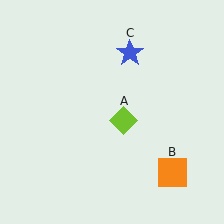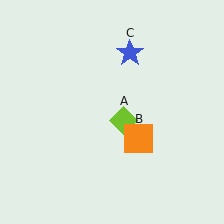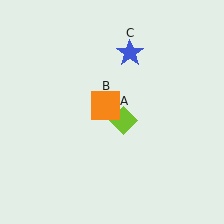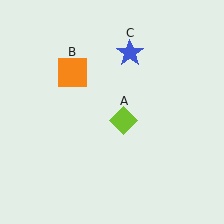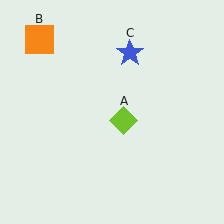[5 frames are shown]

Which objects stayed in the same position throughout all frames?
Lime diamond (object A) and blue star (object C) remained stationary.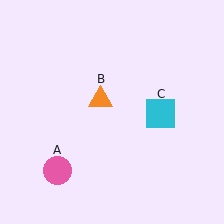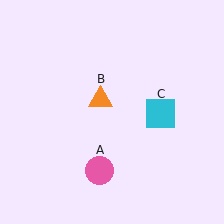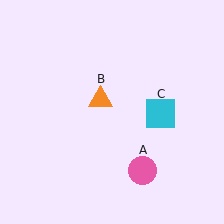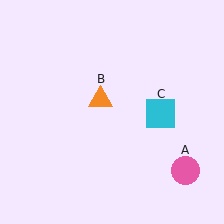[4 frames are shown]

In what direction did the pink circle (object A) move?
The pink circle (object A) moved right.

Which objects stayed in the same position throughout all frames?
Orange triangle (object B) and cyan square (object C) remained stationary.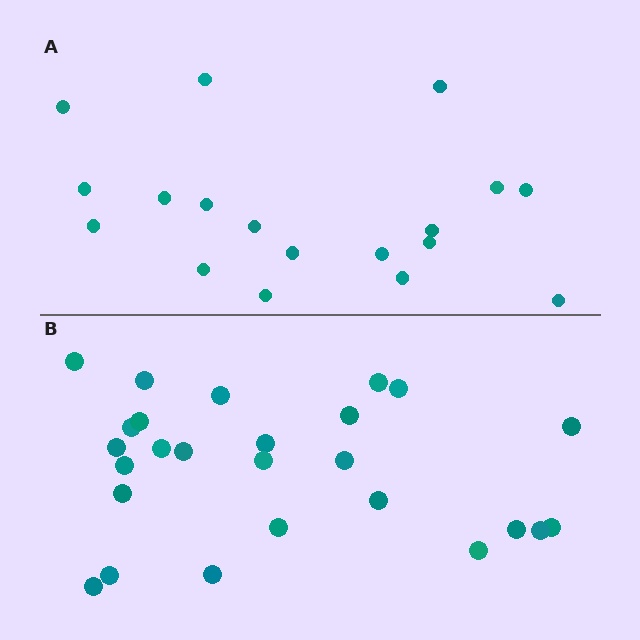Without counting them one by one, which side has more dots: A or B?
Region B (the bottom region) has more dots.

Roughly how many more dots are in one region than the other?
Region B has roughly 8 or so more dots than region A.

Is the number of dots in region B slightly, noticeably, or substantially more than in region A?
Region B has noticeably more, but not dramatically so. The ratio is roughly 1.4 to 1.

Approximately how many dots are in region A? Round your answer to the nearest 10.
About 20 dots. (The exact count is 18, which rounds to 20.)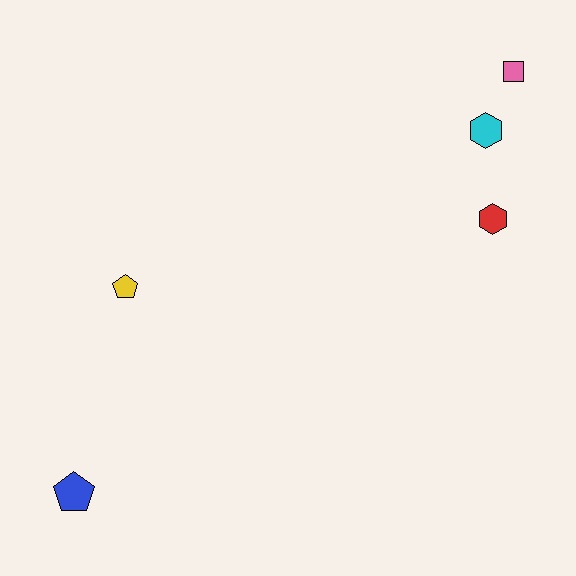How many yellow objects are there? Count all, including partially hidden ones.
There is 1 yellow object.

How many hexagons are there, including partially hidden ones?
There are 2 hexagons.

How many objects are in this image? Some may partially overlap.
There are 5 objects.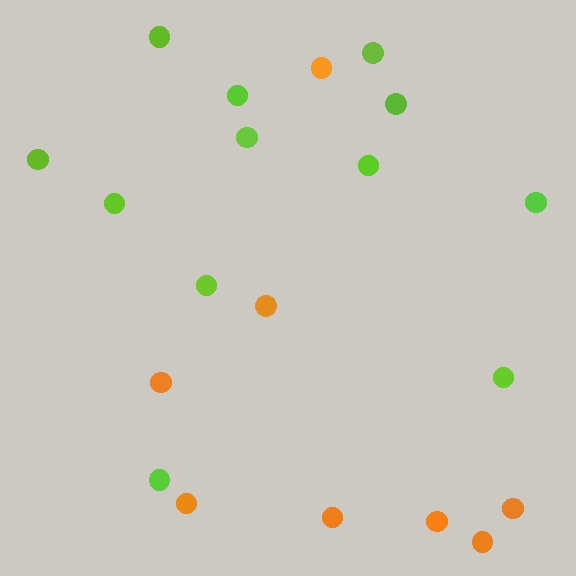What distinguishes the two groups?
There are 2 groups: one group of orange circles (8) and one group of lime circles (12).